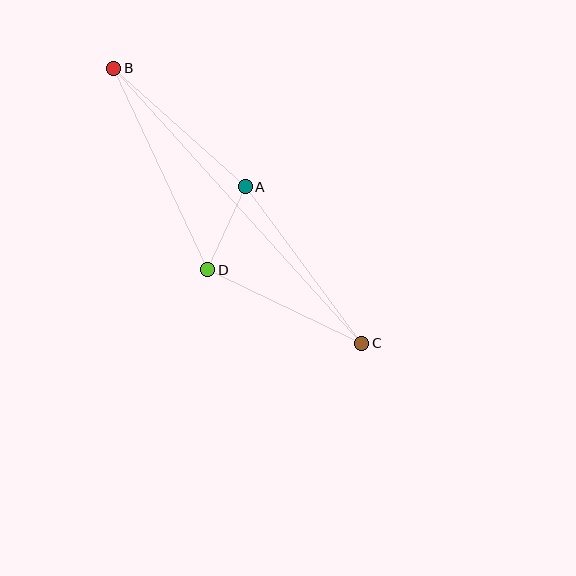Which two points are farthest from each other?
Points B and C are farthest from each other.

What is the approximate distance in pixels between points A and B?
The distance between A and B is approximately 177 pixels.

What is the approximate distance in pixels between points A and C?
The distance between A and C is approximately 195 pixels.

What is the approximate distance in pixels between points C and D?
The distance between C and D is approximately 171 pixels.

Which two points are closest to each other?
Points A and D are closest to each other.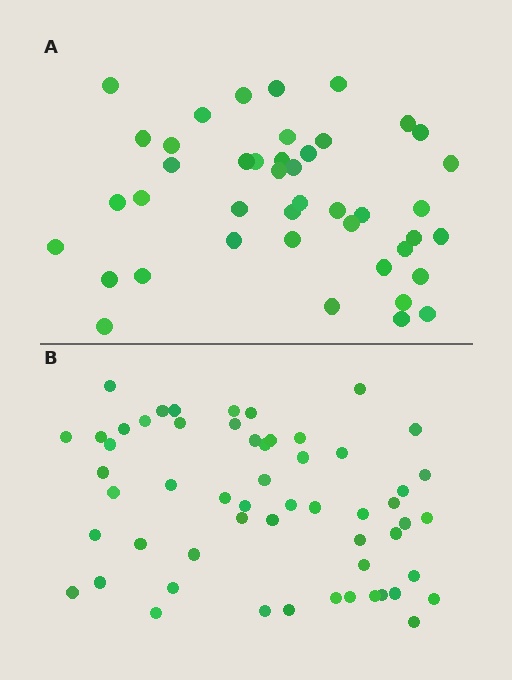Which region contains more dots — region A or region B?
Region B (the bottom region) has more dots.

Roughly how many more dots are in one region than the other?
Region B has approximately 15 more dots than region A.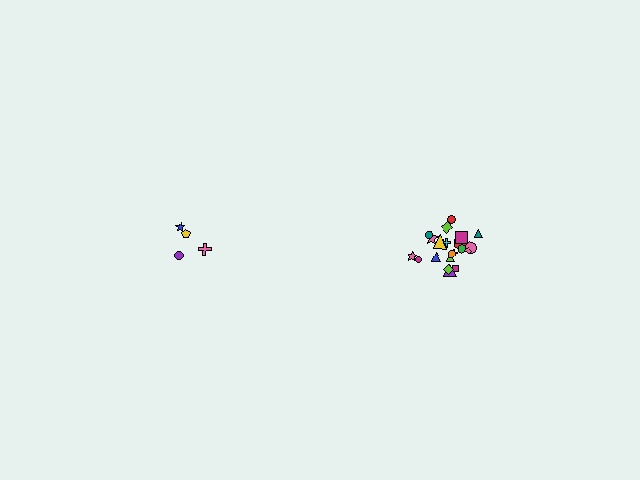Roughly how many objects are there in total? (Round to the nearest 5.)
Roughly 25 objects in total.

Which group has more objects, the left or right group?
The right group.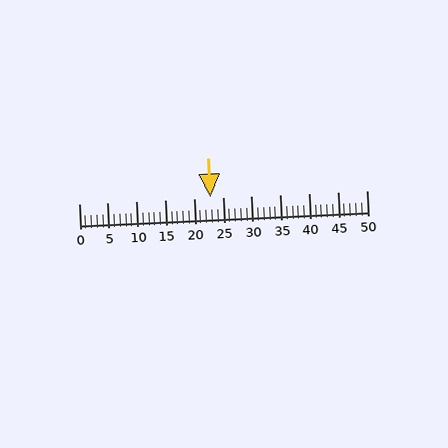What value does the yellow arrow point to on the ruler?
The yellow arrow points to approximately 23.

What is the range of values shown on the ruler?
The ruler shows values from 0 to 50.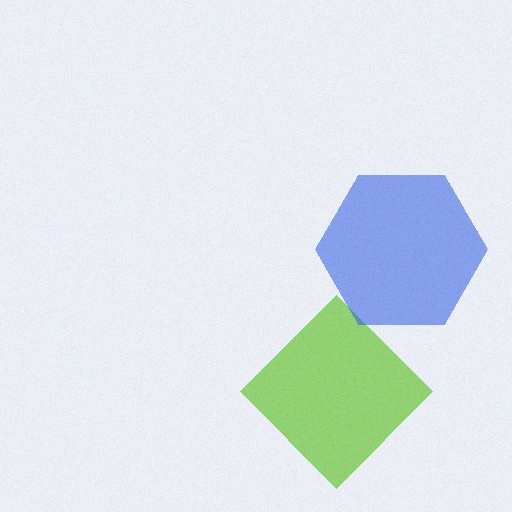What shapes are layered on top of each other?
The layered shapes are: a lime diamond, a blue hexagon.